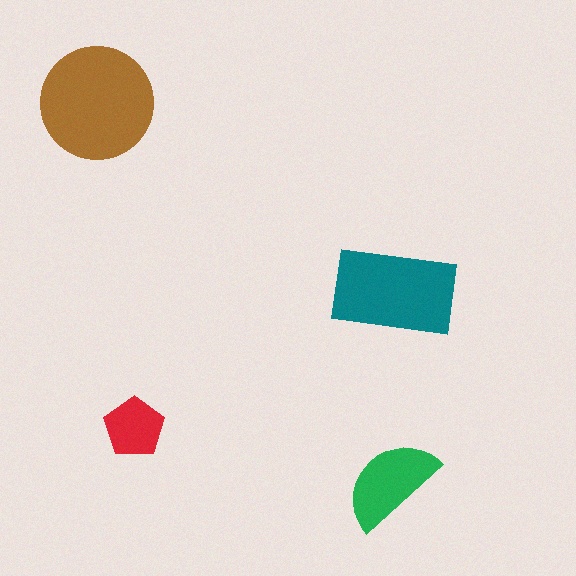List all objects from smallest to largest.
The red pentagon, the green semicircle, the teal rectangle, the brown circle.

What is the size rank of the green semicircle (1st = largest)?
3rd.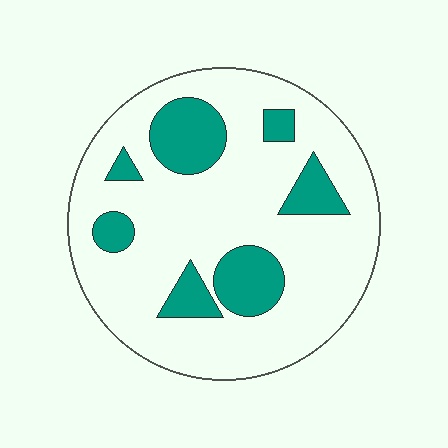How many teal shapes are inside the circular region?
7.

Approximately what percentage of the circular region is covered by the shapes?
Approximately 20%.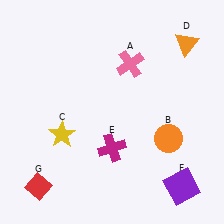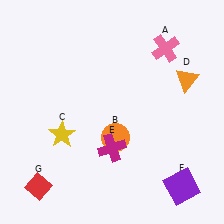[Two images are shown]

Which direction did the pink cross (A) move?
The pink cross (A) moved right.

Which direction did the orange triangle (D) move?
The orange triangle (D) moved down.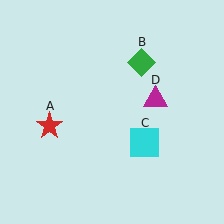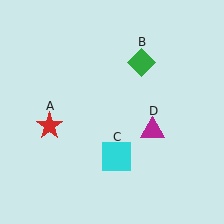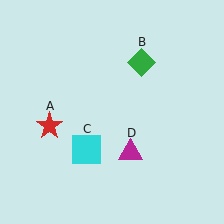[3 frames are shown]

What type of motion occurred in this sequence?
The cyan square (object C), magenta triangle (object D) rotated clockwise around the center of the scene.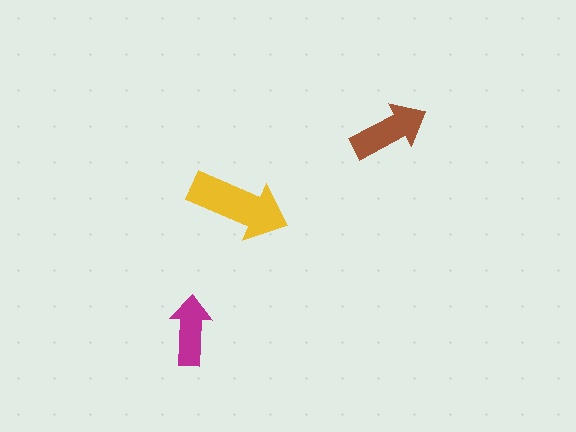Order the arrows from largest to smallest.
the yellow one, the brown one, the magenta one.